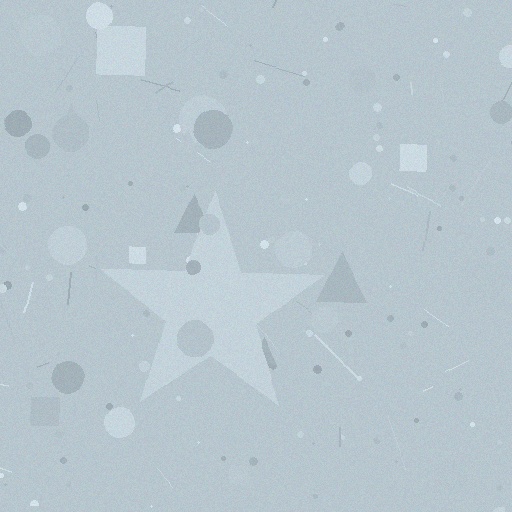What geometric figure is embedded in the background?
A star is embedded in the background.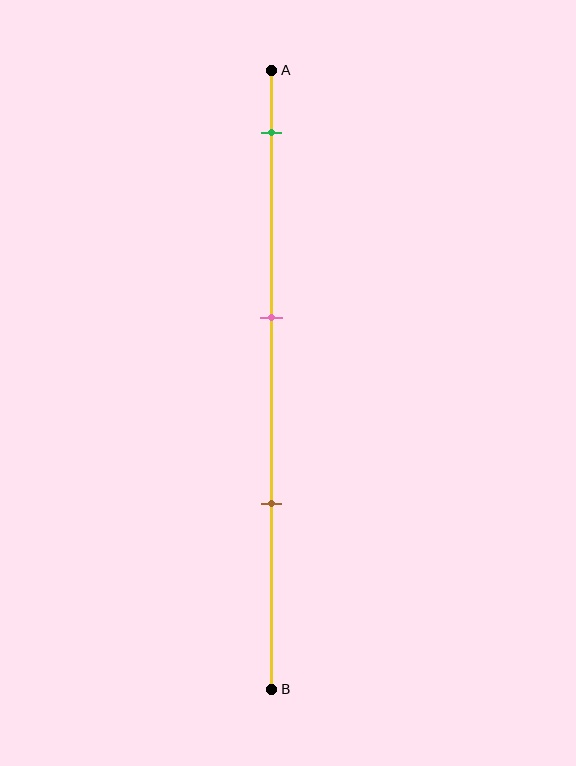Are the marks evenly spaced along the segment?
Yes, the marks are approximately evenly spaced.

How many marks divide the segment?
There are 3 marks dividing the segment.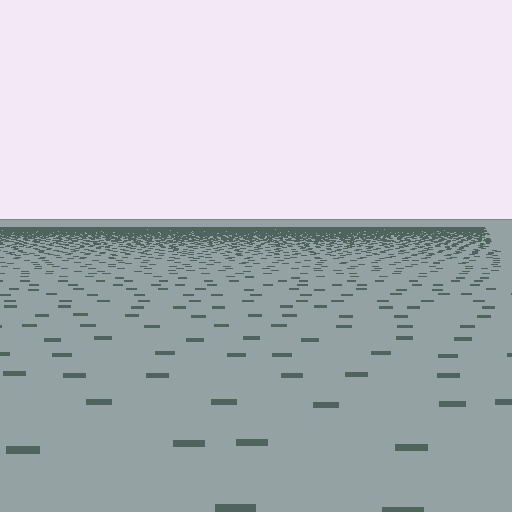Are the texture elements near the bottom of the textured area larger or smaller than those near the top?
Larger. Near the bottom, elements are closer to the viewer and appear at a bigger on-screen size.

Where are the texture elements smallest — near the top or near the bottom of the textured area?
Near the top.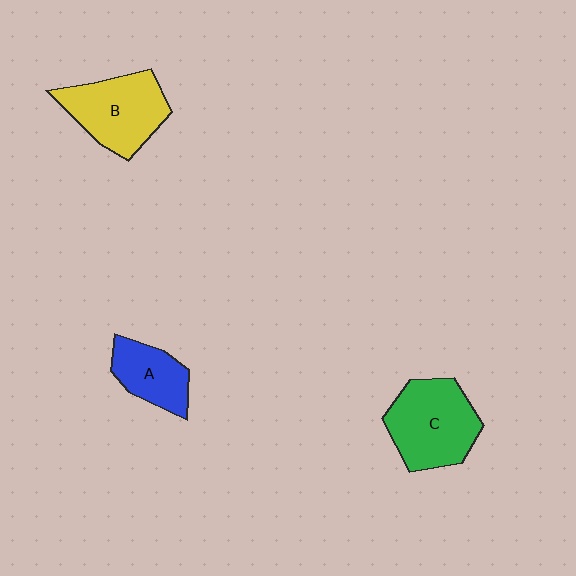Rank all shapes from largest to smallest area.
From largest to smallest: C (green), B (yellow), A (blue).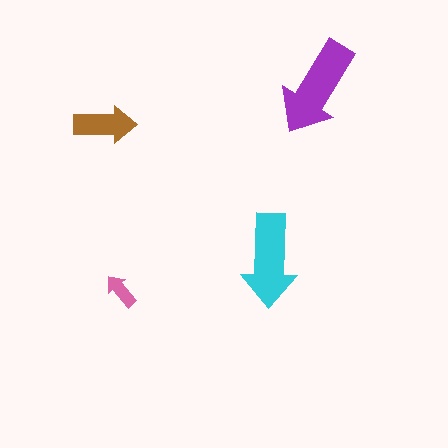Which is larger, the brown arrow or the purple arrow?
The purple one.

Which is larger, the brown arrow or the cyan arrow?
The cyan one.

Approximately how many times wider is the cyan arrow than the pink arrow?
About 2.5 times wider.